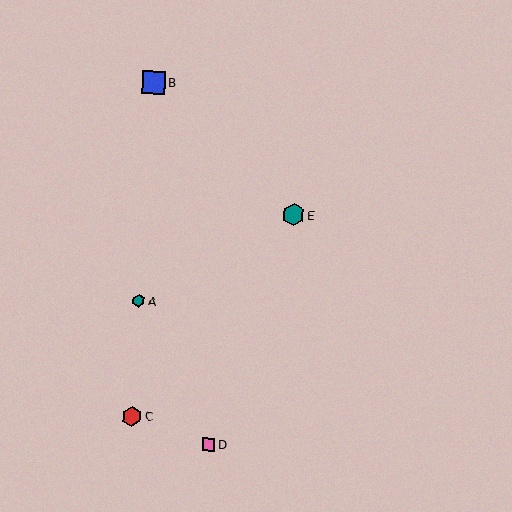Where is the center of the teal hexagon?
The center of the teal hexagon is at (139, 301).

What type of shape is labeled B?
Shape B is a blue square.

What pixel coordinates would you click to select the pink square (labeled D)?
Click at (208, 445) to select the pink square D.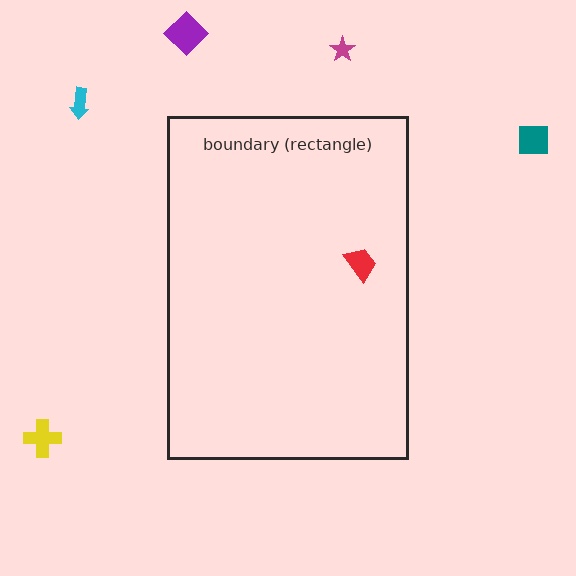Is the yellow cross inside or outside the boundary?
Outside.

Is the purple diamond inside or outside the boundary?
Outside.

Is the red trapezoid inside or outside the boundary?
Inside.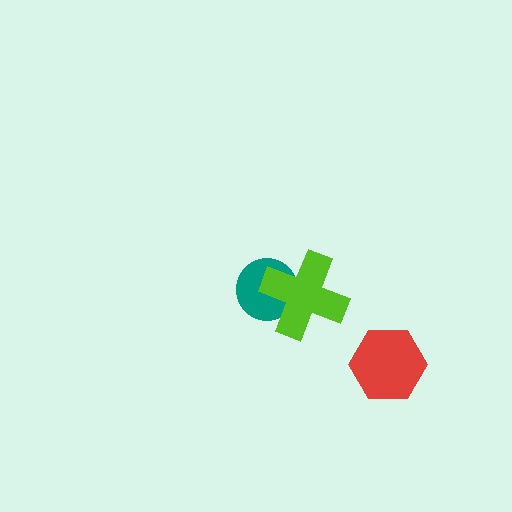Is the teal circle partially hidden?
Yes, it is partially covered by another shape.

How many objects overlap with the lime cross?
1 object overlaps with the lime cross.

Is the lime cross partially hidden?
No, no other shape covers it.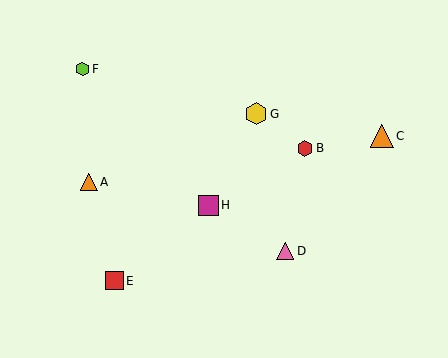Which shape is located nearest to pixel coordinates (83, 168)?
The orange triangle (labeled A) at (89, 182) is nearest to that location.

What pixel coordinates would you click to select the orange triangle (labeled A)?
Click at (89, 182) to select the orange triangle A.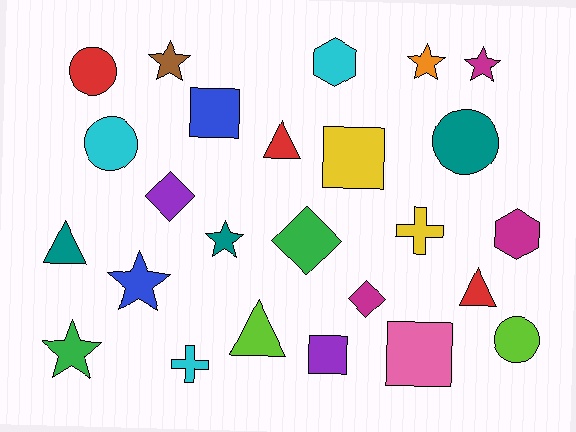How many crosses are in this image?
There are 2 crosses.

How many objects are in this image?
There are 25 objects.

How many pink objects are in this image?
There is 1 pink object.